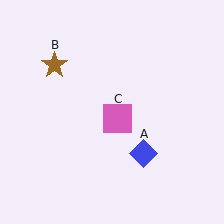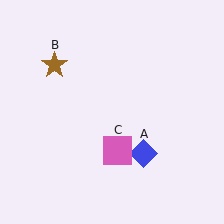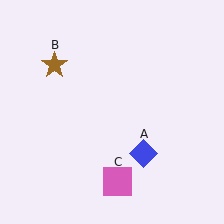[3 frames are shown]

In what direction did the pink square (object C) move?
The pink square (object C) moved down.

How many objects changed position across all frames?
1 object changed position: pink square (object C).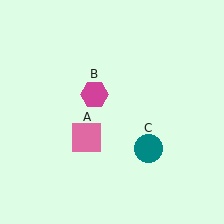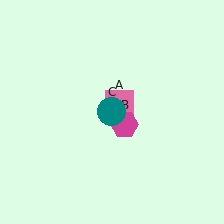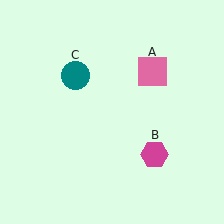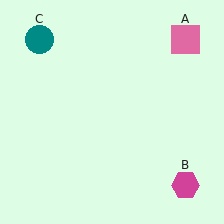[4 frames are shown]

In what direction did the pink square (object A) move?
The pink square (object A) moved up and to the right.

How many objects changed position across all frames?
3 objects changed position: pink square (object A), magenta hexagon (object B), teal circle (object C).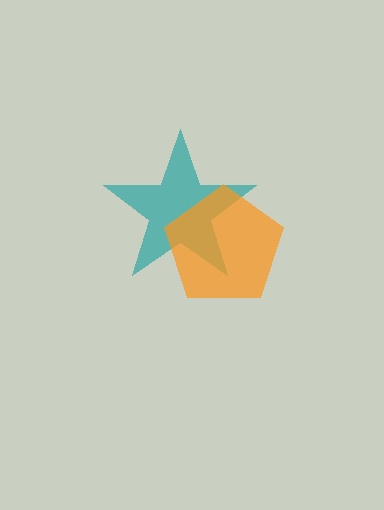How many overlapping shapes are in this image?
There are 2 overlapping shapes in the image.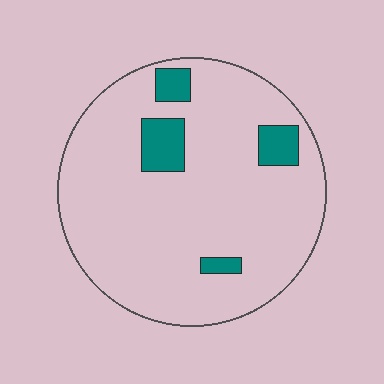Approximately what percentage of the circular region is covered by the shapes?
Approximately 10%.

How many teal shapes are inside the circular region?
4.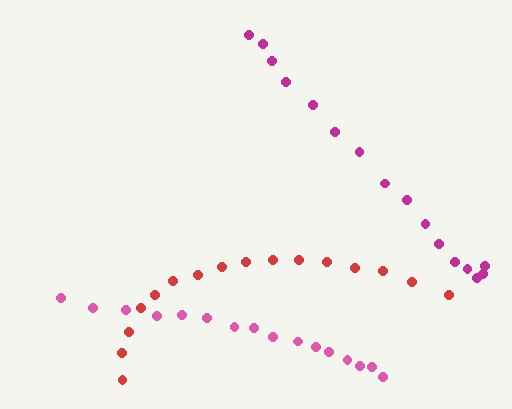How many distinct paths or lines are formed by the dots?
There are 3 distinct paths.